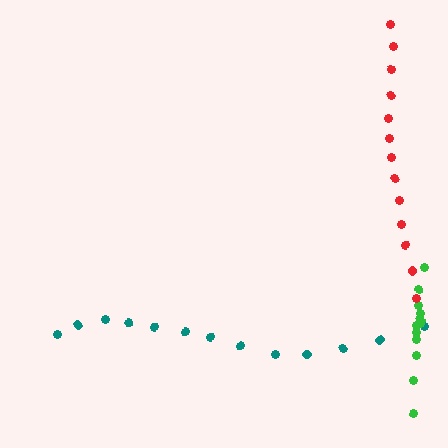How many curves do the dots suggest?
There are 3 distinct paths.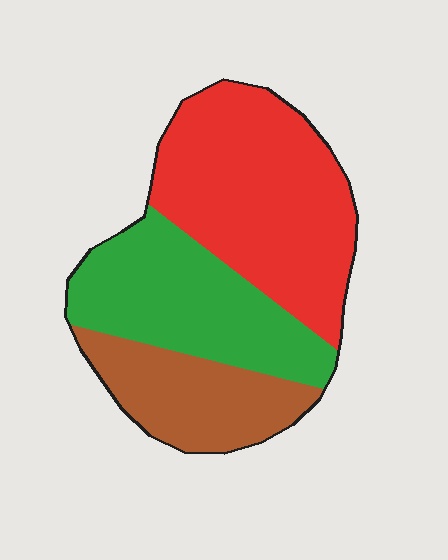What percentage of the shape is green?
Green takes up about one third (1/3) of the shape.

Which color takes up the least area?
Brown, at roughly 20%.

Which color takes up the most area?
Red, at roughly 45%.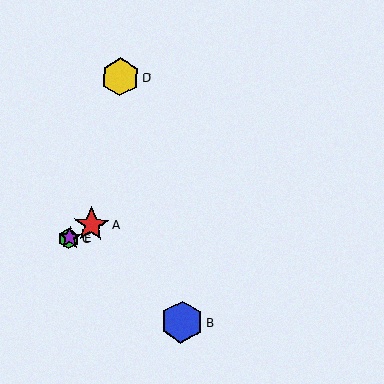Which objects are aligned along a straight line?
Objects A, C, E are aligned along a straight line.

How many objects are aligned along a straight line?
3 objects (A, C, E) are aligned along a straight line.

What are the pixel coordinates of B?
Object B is at (182, 322).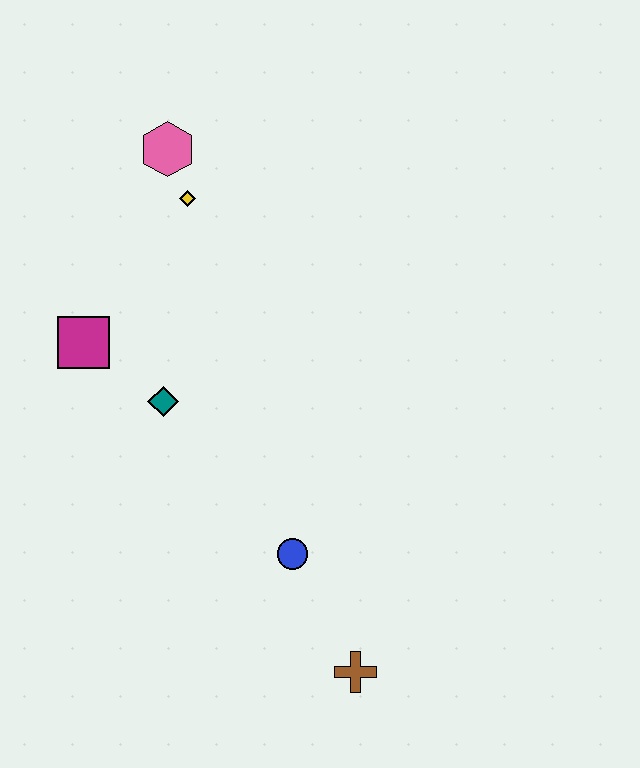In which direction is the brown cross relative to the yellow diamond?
The brown cross is below the yellow diamond.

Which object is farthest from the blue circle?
The pink hexagon is farthest from the blue circle.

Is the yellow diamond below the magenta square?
No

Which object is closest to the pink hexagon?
The yellow diamond is closest to the pink hexagon.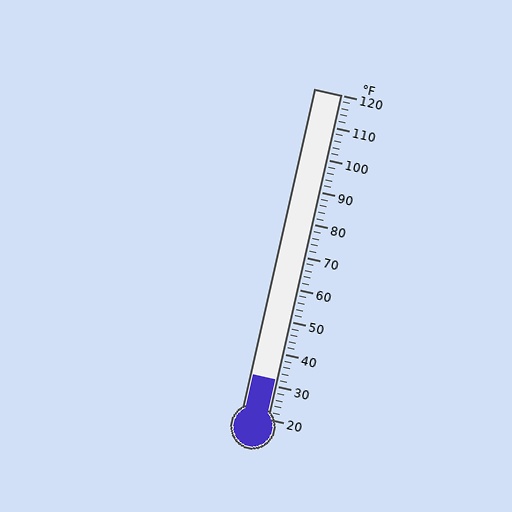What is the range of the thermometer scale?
The thermometer scale ranges from 20°F to 120°F.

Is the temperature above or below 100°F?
The temperature is below 100°F.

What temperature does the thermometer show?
The thermometer shows approximately 32°F.